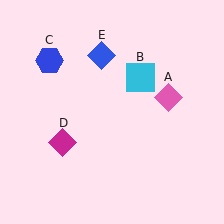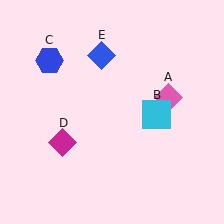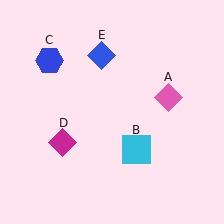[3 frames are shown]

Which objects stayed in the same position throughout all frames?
Pink diamond (object A) and blue hexagon (object C) and magenta diamond (object D) and blue diamond (object E) remained stationary.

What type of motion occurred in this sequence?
The cyan square (object B) rotated clockwise around the center of the scene.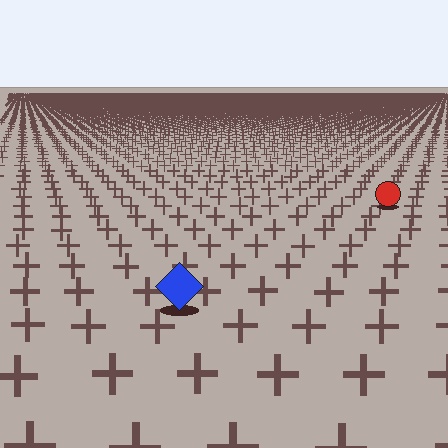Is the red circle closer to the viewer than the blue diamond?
No. The blue diamond is closer — you can tell from the texture gradient: the ground texture is coarser near it.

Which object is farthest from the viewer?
The red circle is farthest from the viewer. It appears smaller and the ground texture around it is denser.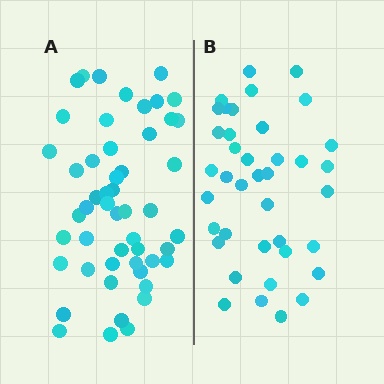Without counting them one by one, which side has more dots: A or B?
Region A (the left region) has more dots.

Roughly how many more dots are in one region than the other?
Region A has roughly 12 or so more dots than region B.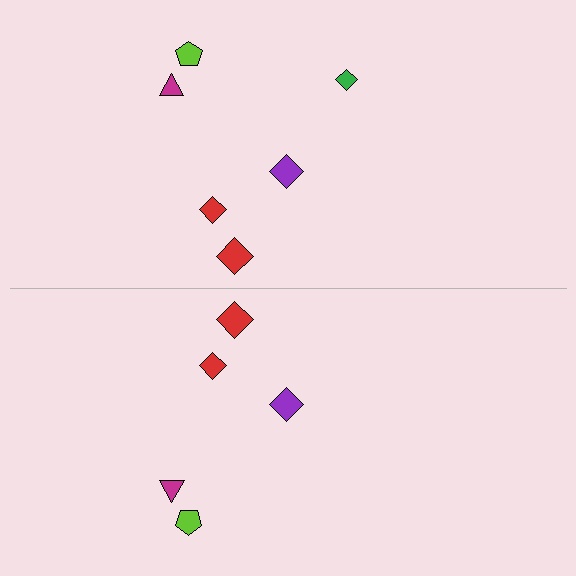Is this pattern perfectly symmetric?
No, the pattern is not perfectly symmetric. A green diamond is missing from the bottom side.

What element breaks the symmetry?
A green diamond is missing from the bottom side.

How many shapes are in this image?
There are 11 shapes in this image.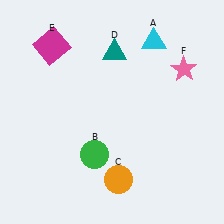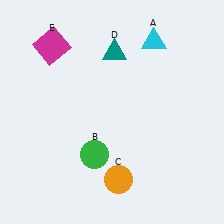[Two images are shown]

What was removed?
The pink star (F) was removed in Image 2.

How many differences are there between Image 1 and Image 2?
There is 1 difference between the two images.